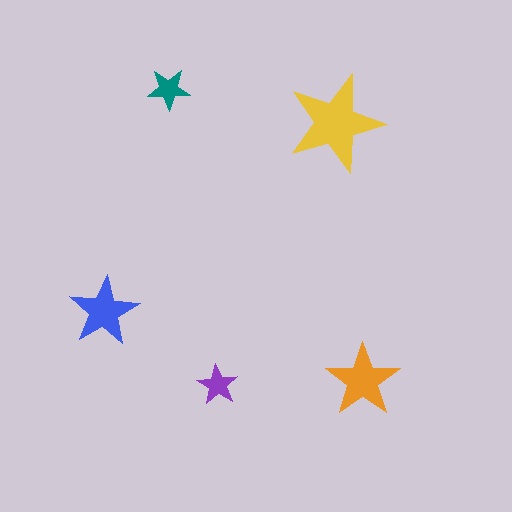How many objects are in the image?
There are 5 objects in the image.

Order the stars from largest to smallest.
the yellow one, the orange one, the blue one, the teal one, the purple one.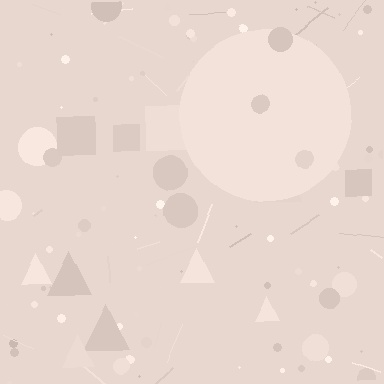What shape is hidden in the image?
A circle is hidden in the image.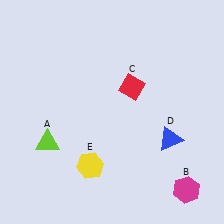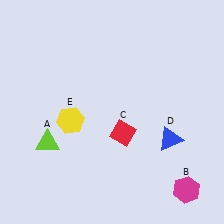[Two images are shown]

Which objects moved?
The objects that moved are: the red diamond (C), the yellow hexagon (E).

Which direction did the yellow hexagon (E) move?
The yellow hexagon (E) moved up.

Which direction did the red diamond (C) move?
The red diamond (C) moved down.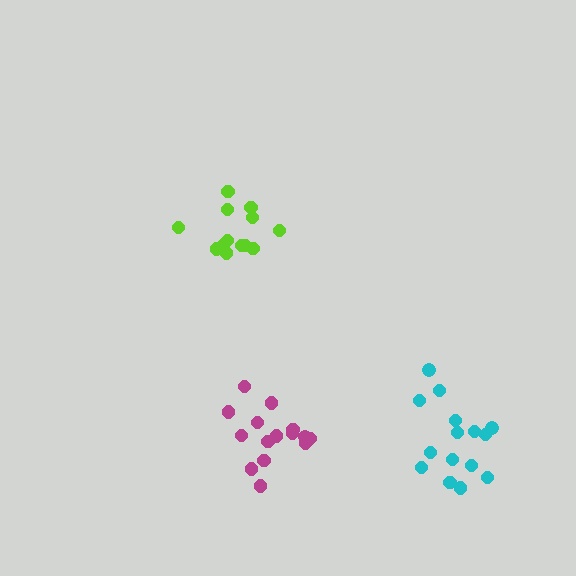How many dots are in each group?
Group 1: 13 dots, Group 2: 15 dots, Group 3: 15 dots (43 total).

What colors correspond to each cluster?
The clusters are colored: lime, cyan, magenta.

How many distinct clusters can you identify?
There are 3 distinct clusters.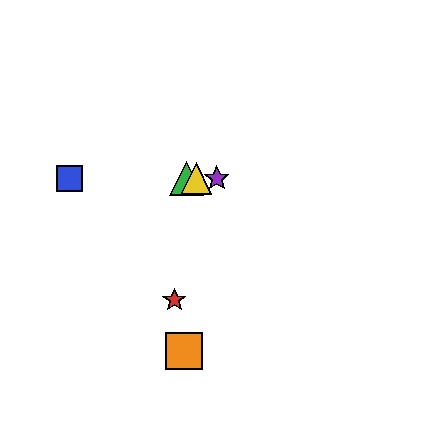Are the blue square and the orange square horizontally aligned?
No, the blue square is at y≈178 and the orange square is at y≈351.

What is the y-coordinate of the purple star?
The purple star is at y≈178.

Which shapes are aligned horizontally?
The blue square, the green triangle, the yellow triangle, the purple star are aligned horizontally.